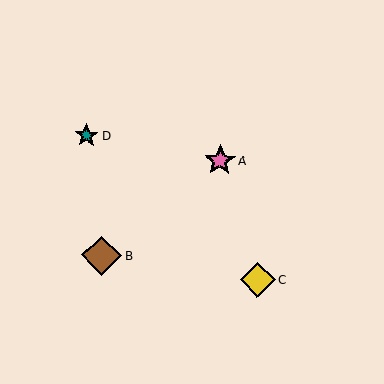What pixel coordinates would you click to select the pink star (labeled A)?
Click at (220, 160) to select the pink star A.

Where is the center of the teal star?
The center of the teal star is at (86, 136).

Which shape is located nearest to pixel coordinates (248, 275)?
The yellow diamond (labeled C) at (258, 280) is nearest to that location.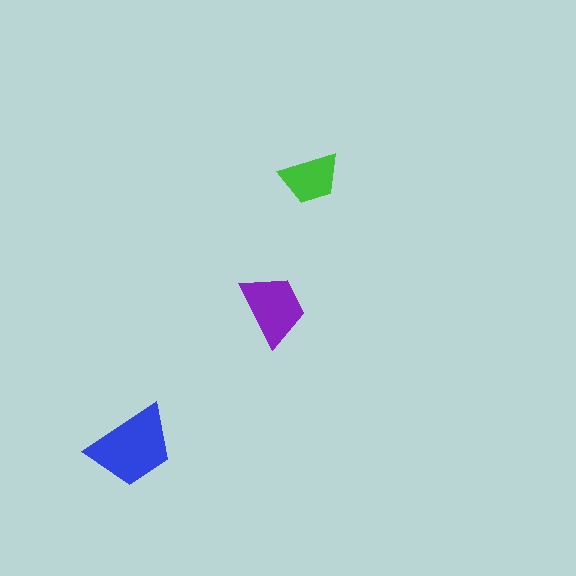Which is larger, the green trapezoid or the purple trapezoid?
The purple one.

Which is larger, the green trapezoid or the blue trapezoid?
The blue one.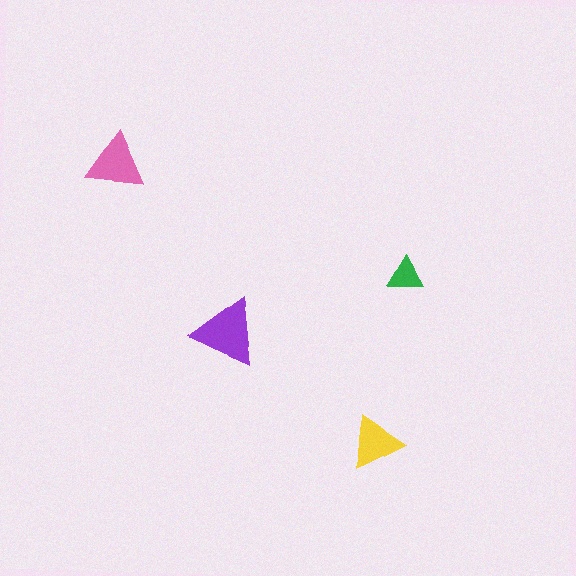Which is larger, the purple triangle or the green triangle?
The purple one.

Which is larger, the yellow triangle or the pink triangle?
The pink one.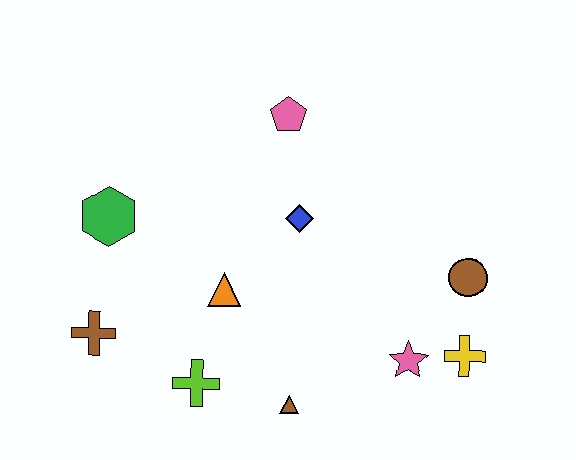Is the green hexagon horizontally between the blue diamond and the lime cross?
No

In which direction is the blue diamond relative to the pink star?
The blue diamond is above the pink star.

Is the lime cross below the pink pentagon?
Yes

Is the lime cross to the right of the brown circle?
No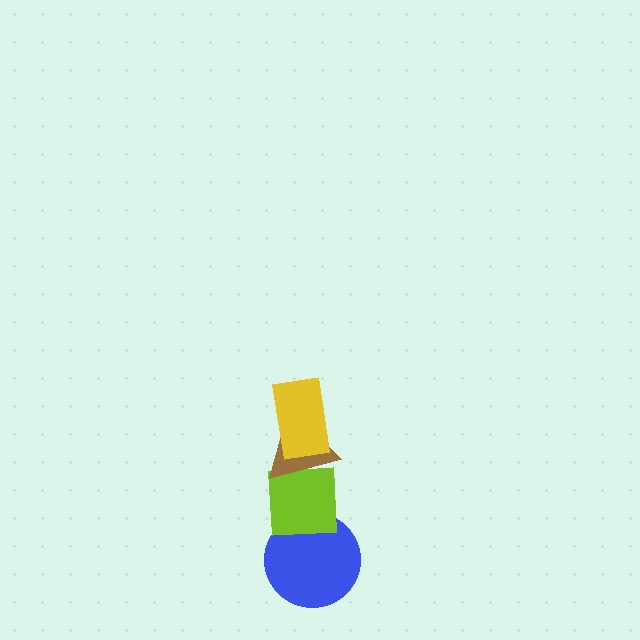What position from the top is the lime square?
The lime square is 3rd from the top.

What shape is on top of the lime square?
The brown triangle is on top of the lime square.